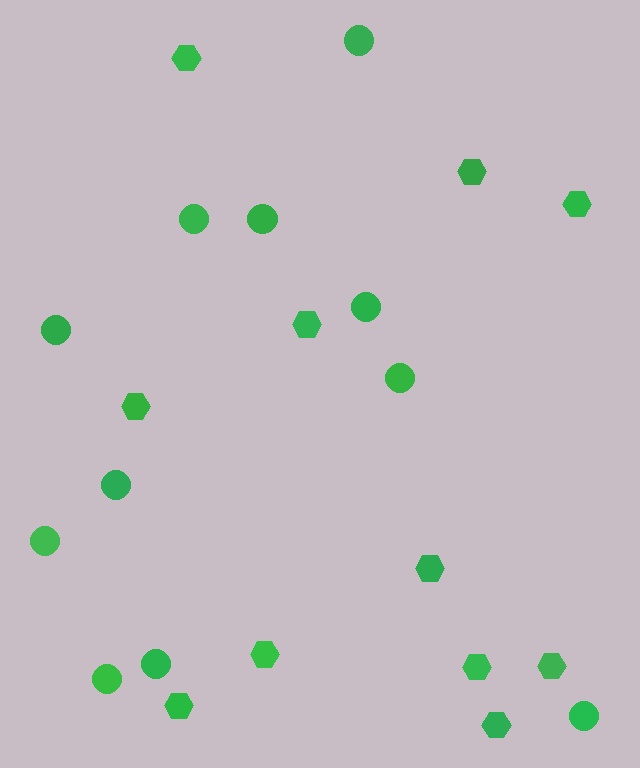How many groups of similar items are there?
There are 2 groups: one group of hexagons (11) and one group of circles (11).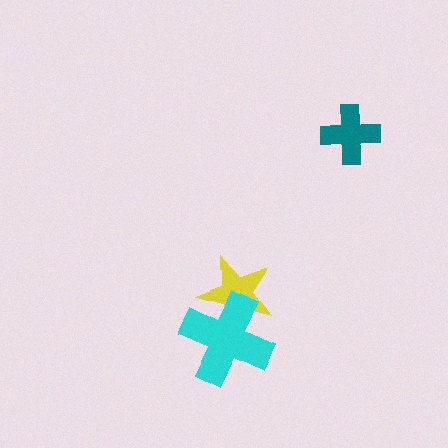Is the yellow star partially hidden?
Yes, it is partially covered by another shape.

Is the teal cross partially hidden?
No, no other shape covers it.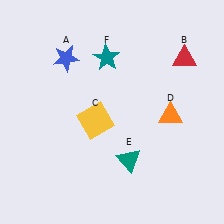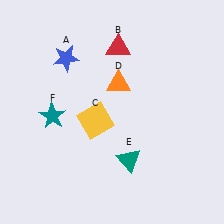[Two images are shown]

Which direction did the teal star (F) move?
The teal star (F) moved down.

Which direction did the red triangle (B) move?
The red triangle (B) moved left.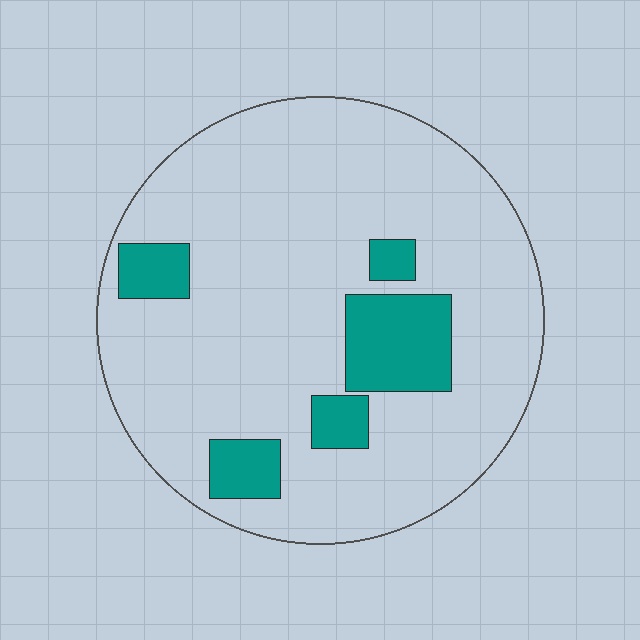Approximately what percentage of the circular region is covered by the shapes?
Approximately 15%.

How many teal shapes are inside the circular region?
5.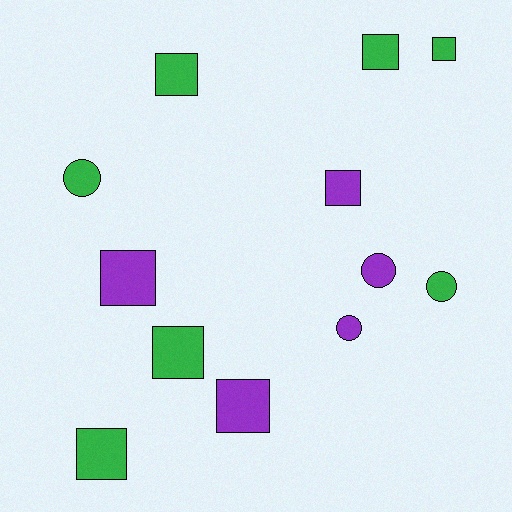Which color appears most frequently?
Green, with 7 objects.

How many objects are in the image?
There are 12 objects.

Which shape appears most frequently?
Square, with 8 objects.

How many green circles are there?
There are 2 green circles.